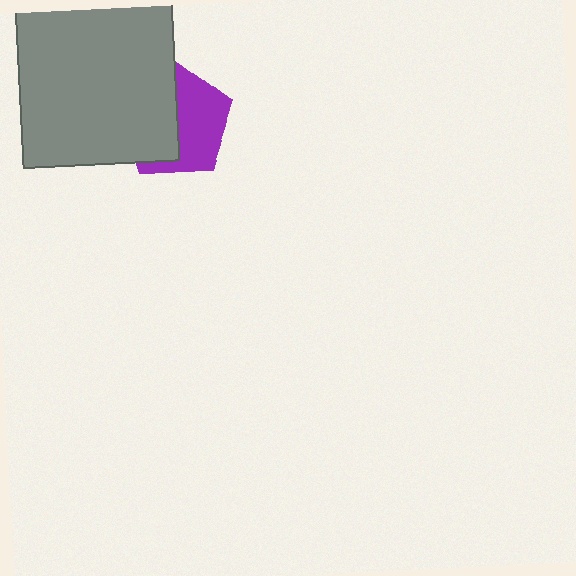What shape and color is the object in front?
The object in front is a gray rectangle.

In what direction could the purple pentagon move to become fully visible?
The purple pentagon could move right. That would shift it out from behind the gray rectangle entirely.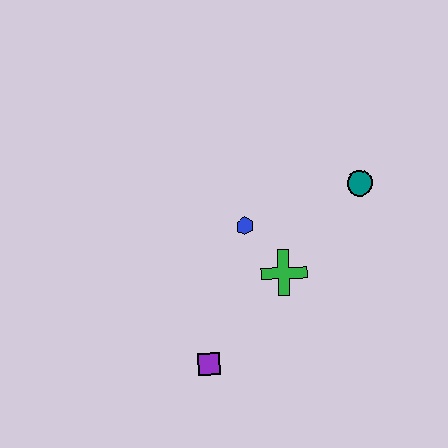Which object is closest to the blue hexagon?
The green cross is closest to the blue hexagon.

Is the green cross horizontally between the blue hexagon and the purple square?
No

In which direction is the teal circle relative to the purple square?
The teal circle is above the purple square.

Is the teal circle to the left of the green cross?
No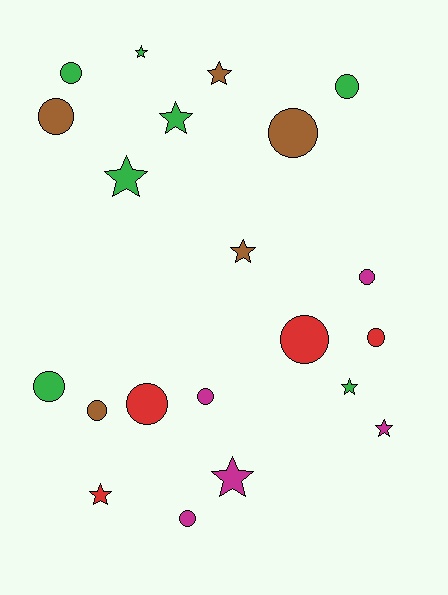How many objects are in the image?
There are 21 objects.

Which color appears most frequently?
Green, with 7 objects.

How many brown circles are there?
There are 3 brown circles.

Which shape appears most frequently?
Circle, with 12 objects.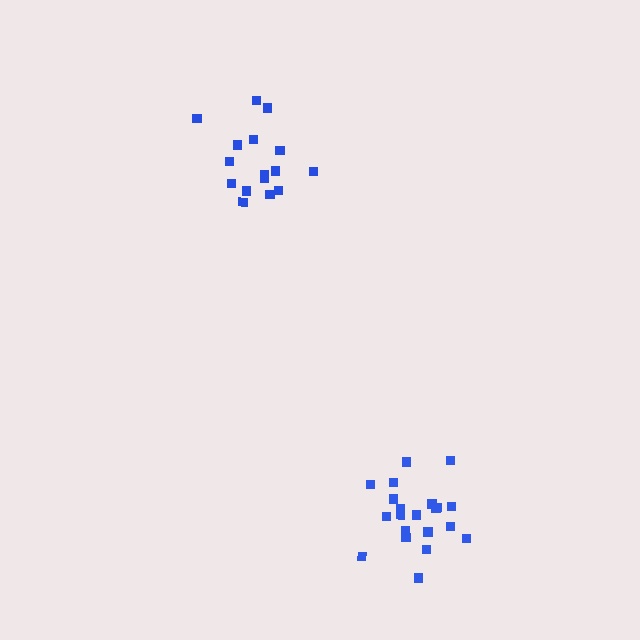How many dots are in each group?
Group 1: 21 dots, Group 2: 16 dots (37 total).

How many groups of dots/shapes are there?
There are 2 groups.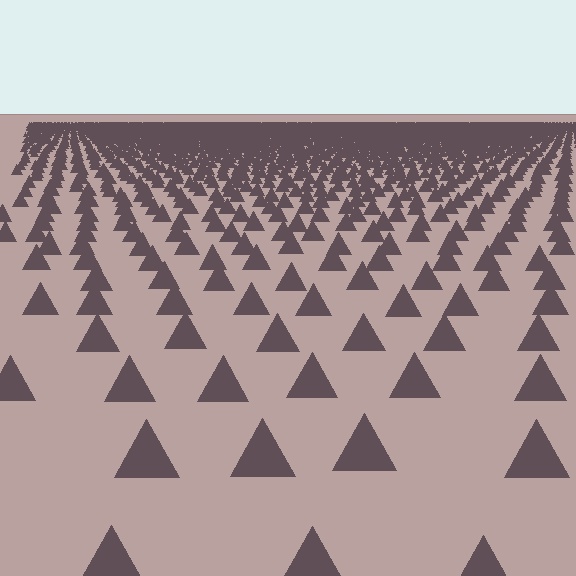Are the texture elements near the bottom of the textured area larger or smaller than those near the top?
Larger. Near the bottom, elements are closer to the viewer and appear at a bigger on-screen size.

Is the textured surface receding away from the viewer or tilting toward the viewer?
The surface is receding away from the viewer. Texture elements get smaller and denser toward the top.